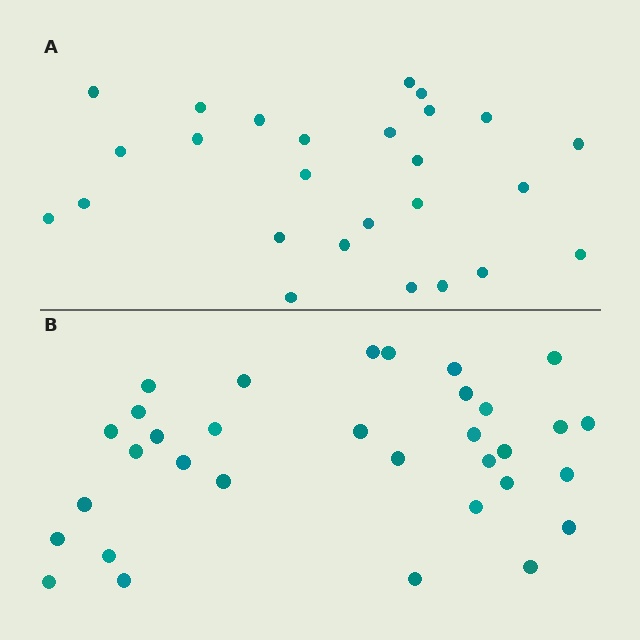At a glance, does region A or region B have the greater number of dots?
Region B (the bottom region) has more dots.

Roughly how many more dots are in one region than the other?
Region B has roughly 8 or so more dots than region A.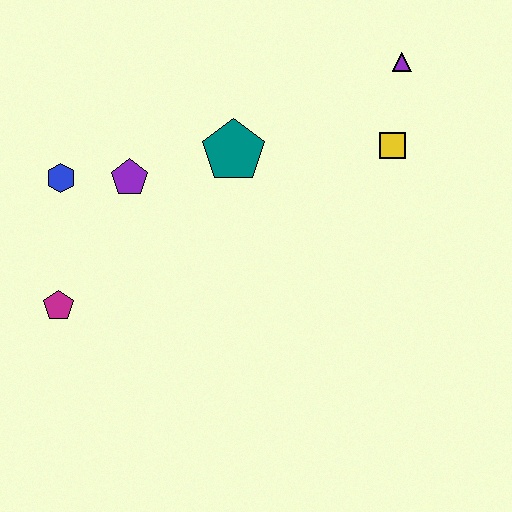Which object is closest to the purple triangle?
The yellow square is closest to the purple triangle.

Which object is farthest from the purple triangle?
The magenta pentagon is farthest from the purple triangle.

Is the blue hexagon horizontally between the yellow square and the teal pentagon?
No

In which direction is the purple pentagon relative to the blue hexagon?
The purple pentagon is to the right of the blue hexagon.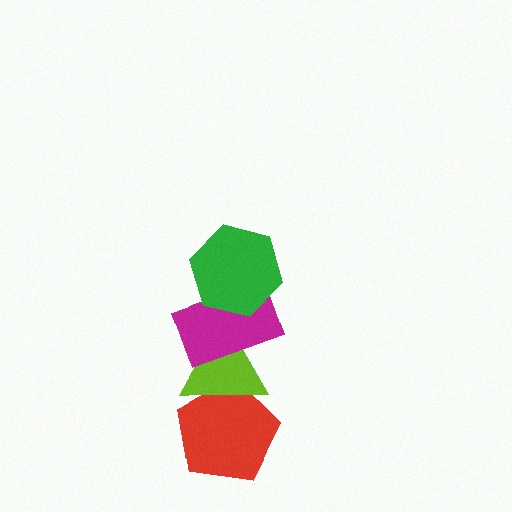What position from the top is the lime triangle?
The lime triangle is 3rd from the top.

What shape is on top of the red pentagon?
The lime triangle is on top of the red pentagon.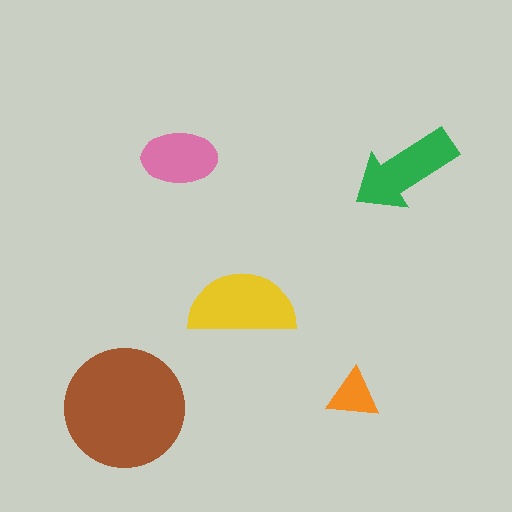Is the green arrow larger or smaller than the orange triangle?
Larger.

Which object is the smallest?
The orange triangle.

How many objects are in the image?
There are 5 objects in the image.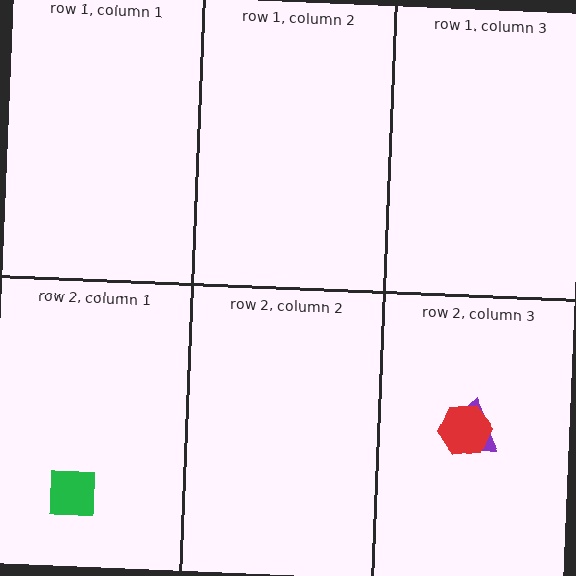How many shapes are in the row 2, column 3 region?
2.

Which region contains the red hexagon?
The row 2, column 3 region.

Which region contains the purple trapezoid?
The row 2, column 3 region.